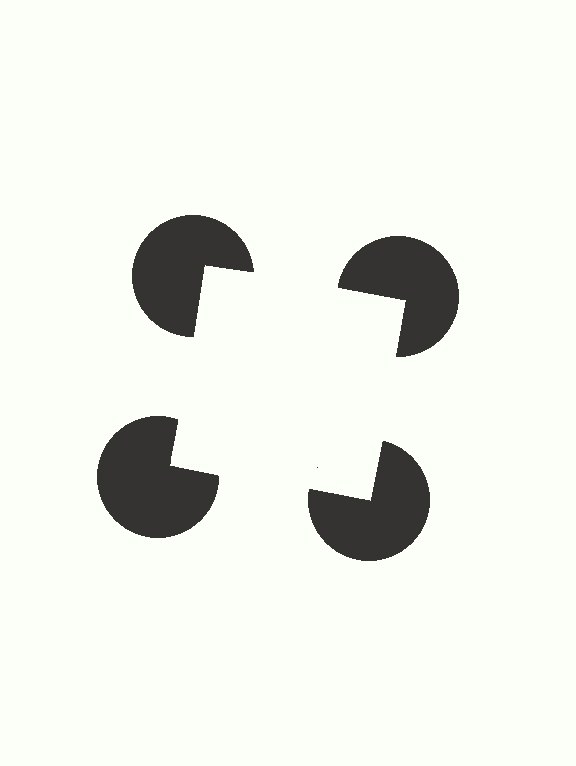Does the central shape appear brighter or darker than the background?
It typically appears slightly brighter than the background, even though no actual brightness change is drawn.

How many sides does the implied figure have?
4 sides.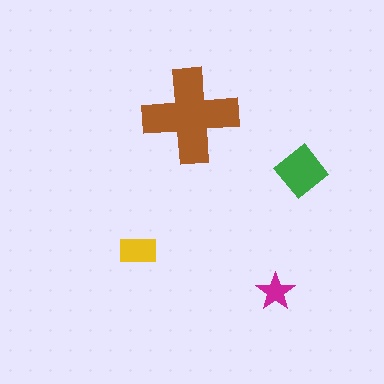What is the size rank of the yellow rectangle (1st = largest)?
3rd.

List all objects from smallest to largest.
The magenta star, the yellow rectangle, the green diamond, the brown cross.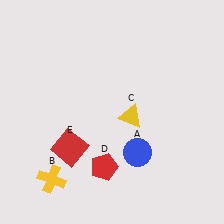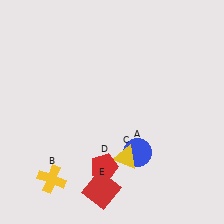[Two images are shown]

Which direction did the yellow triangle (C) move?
The yellow triangle (C) moved down.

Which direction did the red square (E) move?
The red square (E) moved down.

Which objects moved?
The objects that moved are: the yellow triangle (C), the red square (E).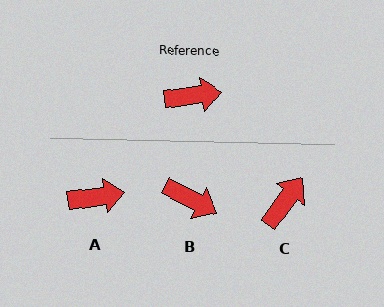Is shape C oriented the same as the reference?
No, it is off by about 45 degrees.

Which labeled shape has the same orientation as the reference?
A.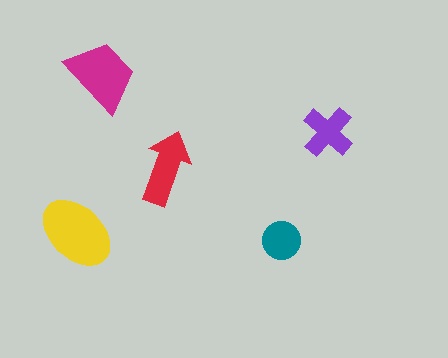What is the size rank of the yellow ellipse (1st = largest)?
1st.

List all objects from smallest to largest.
The teal circle, the purple cross, the red arrow, the magenta trapezoid, the yellow ellipse.